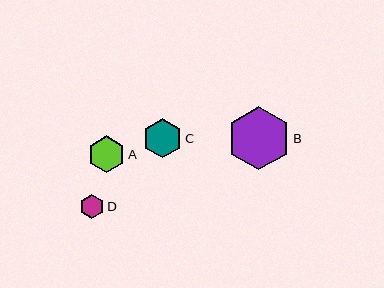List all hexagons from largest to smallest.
From largest to smallest: B, C, A, D.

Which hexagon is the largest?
Hexagon B is the largest with a size of approximately 64 pixels.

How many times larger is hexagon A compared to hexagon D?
Hexagon A is approximately 1.6 times the size of hexagon D.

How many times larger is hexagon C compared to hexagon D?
Hexagon C is approximately 1.7 times the size of hexagon D.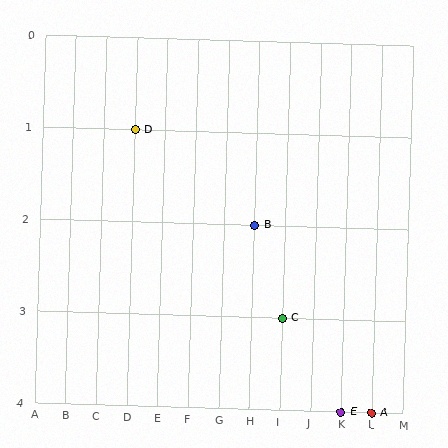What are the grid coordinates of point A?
Point A is at grid coordinates (L, 4).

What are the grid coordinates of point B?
Point B is at grid coordinates (H, 2).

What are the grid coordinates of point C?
Point C is at grid coordinates (I, 3).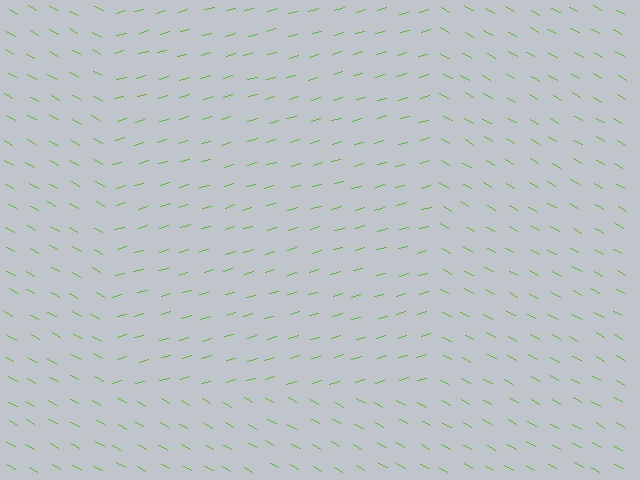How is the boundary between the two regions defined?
The boundary is defined purely by a change in line orientation (approximately 45 degrees difference). All lines are the same color and thickness.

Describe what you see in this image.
The image is filled with small lime line segments. A rectangle region in the image has lines oriented differently from the surrounding lines, creating a visible texture boundary.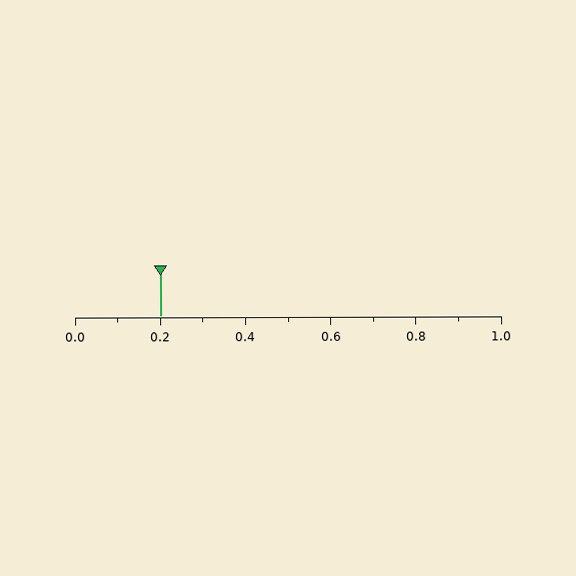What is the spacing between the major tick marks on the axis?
The major ticks are spaced 0.2 apart.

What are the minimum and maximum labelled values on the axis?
The axis runs from 0.0 to 1.0.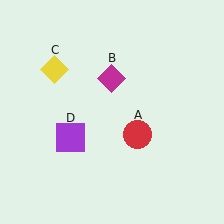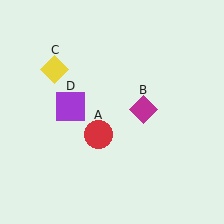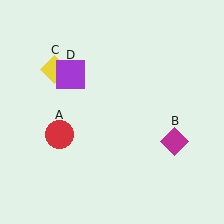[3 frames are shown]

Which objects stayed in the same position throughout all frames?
Yellow diamond (object C) remained stationary.